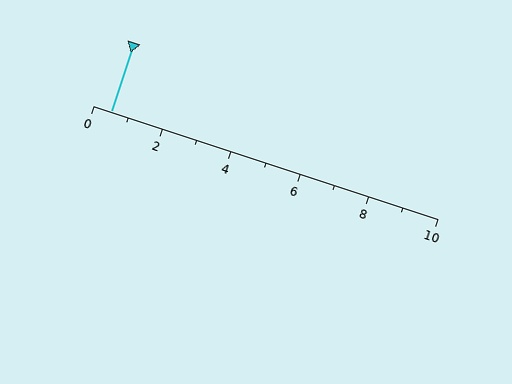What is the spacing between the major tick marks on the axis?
The major ticks are spaced 2 apart.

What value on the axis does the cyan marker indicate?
The marker indicates approximately 0.5.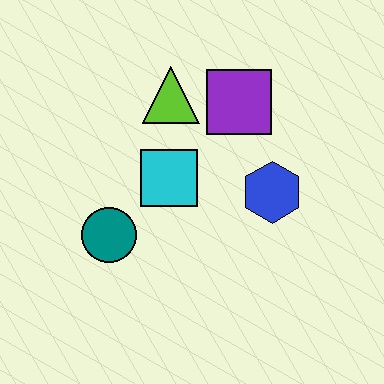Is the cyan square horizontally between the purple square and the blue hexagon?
No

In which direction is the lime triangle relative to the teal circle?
The lime triangle is above the teal circle.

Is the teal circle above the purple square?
No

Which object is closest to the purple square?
The lime triangle is closest to the purple square.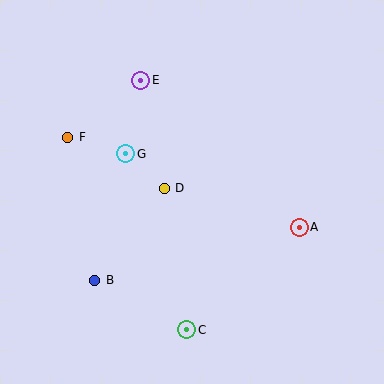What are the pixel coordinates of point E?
Point E is at (141, 80).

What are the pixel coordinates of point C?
Point C is at (187, 330).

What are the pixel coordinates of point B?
Point B is at (95, 280).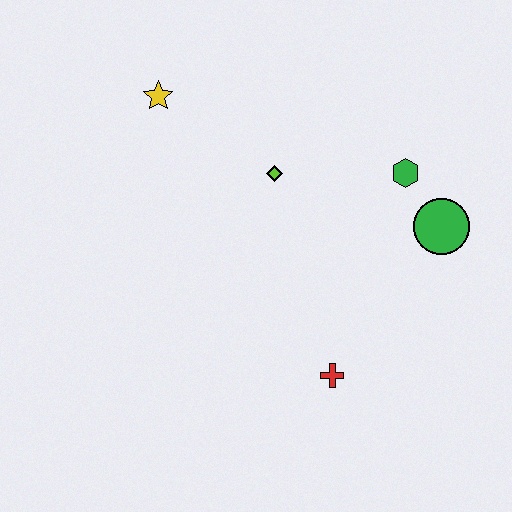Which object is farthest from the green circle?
The yellow star is farthest from the green circle.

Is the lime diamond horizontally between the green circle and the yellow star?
Yes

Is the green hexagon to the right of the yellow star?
Yes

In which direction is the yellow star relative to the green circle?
The yellow star is to the left of the green circle.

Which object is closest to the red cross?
The green circle is closest to the red cross.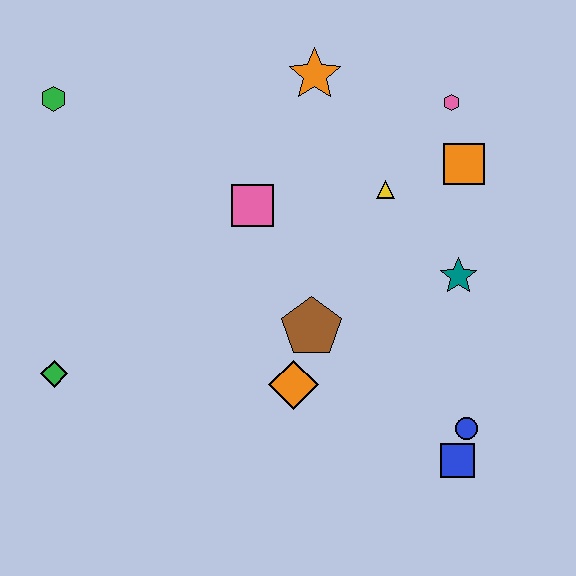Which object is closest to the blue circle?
The blue square is closest to the blue circle.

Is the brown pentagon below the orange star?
Yes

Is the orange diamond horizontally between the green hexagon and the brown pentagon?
Yes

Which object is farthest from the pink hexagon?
The green diamond is farthest from the pink hexagon.